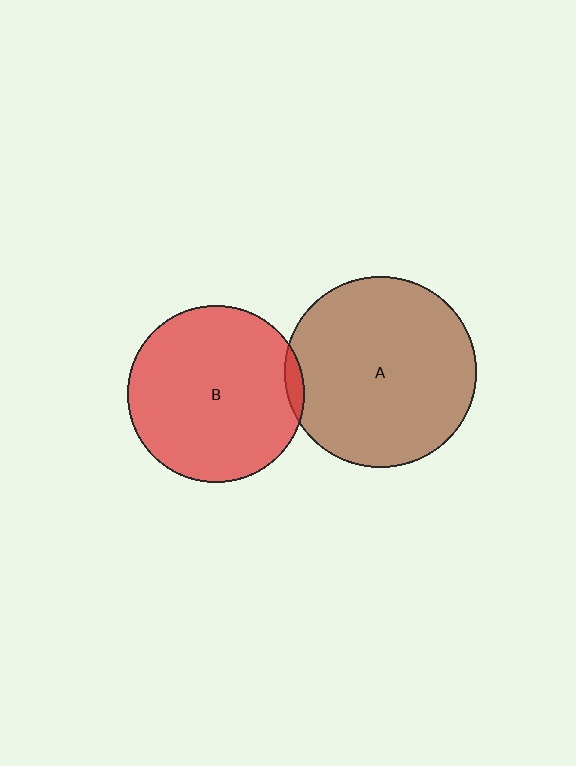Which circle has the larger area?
Circle A (brown).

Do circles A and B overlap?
Yes.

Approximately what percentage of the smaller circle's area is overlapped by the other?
Approximately 5%.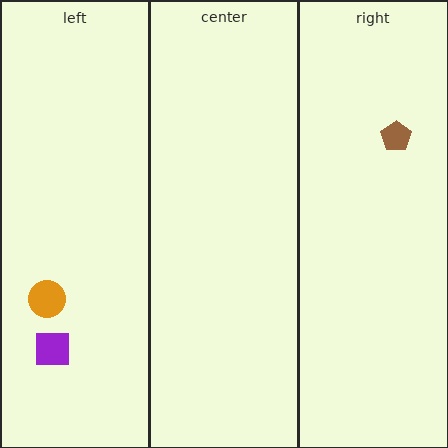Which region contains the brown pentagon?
The right region.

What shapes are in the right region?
The brown pentagon.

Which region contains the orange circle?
The left region.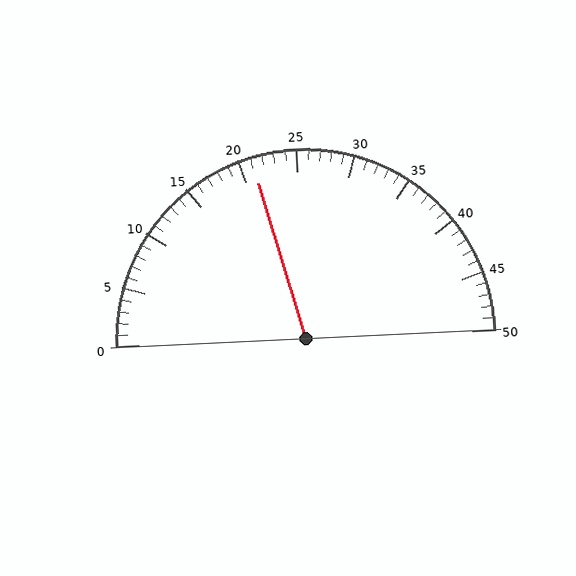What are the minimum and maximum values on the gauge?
The gauge ranges from 0 to 50.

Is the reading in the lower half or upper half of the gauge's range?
The reading is in the lower half of the range (0 to 50).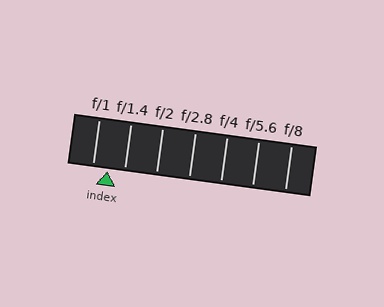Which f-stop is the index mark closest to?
The index mark is closest to f/1.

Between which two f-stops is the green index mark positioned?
The index mark is between f/1 and f/1.4.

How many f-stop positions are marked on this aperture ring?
There are 7 f-stop positions marked.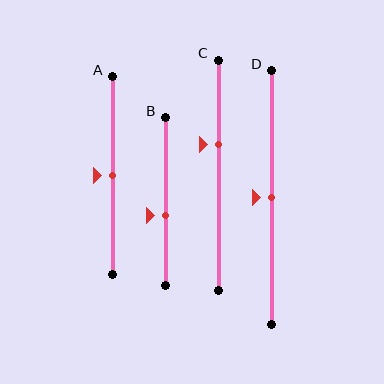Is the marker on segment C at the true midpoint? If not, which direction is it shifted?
No, the marker on segment C is shifted upward by about 13% of the segment length.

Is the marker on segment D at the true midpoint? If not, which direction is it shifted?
Yes, the marker on segment D is at the true midpoint.